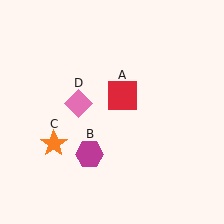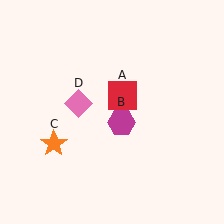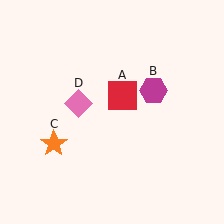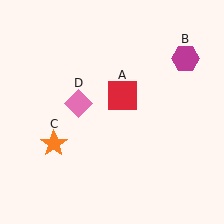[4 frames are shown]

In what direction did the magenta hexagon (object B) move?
The magenta hexagon (object B) moved up and to the right.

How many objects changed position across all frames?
1 object changed position: magenta hexagon (object B).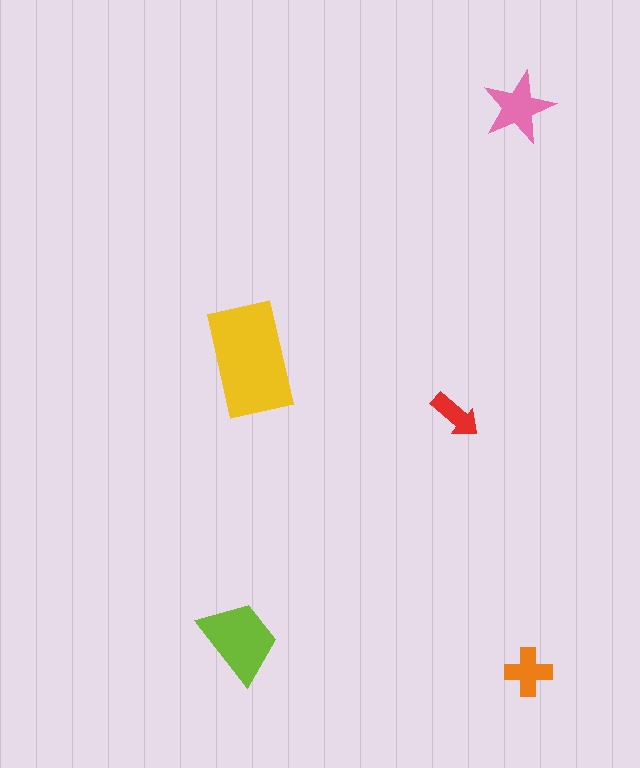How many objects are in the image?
There are 5 objects in the image.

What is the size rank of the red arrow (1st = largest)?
5th.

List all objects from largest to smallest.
The yellow rectangle, the lime trapezoid, the pink star, the orange cross, the red arrow.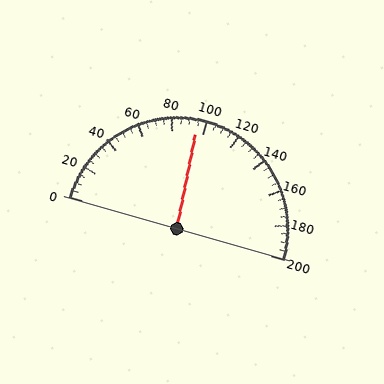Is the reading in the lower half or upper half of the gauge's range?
The reading is in the lower half of the range (0 to 200).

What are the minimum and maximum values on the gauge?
The gauge ranges from 0 to 200.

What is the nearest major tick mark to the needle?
The nearest major tick mark is 100.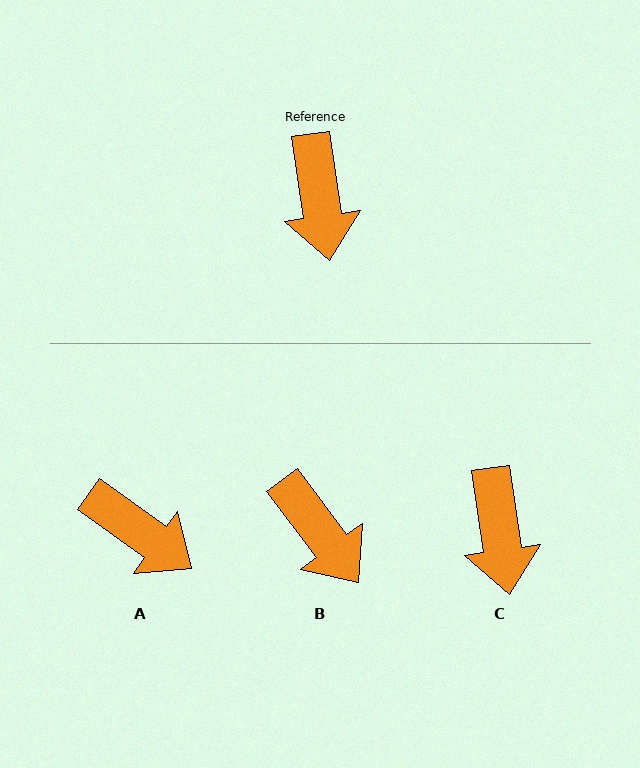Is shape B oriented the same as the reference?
No, it is off by about 28 degrees.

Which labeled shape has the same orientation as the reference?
C.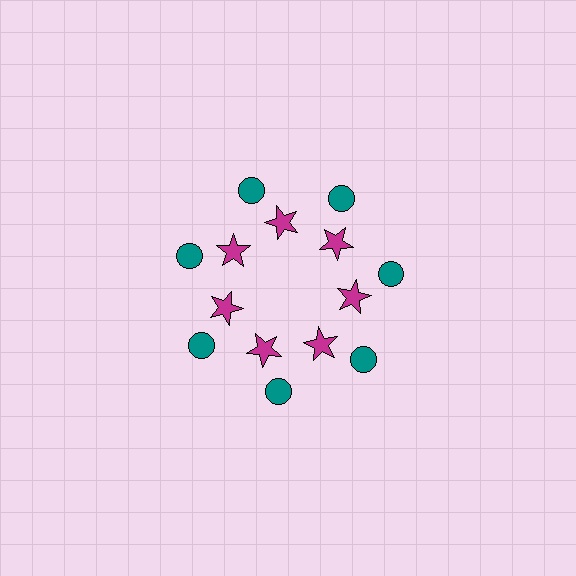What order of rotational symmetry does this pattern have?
This pattern has 7-fold rotational symmetry.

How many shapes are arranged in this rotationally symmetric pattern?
There are 14 shapes, arranged in 7 groups of 2.